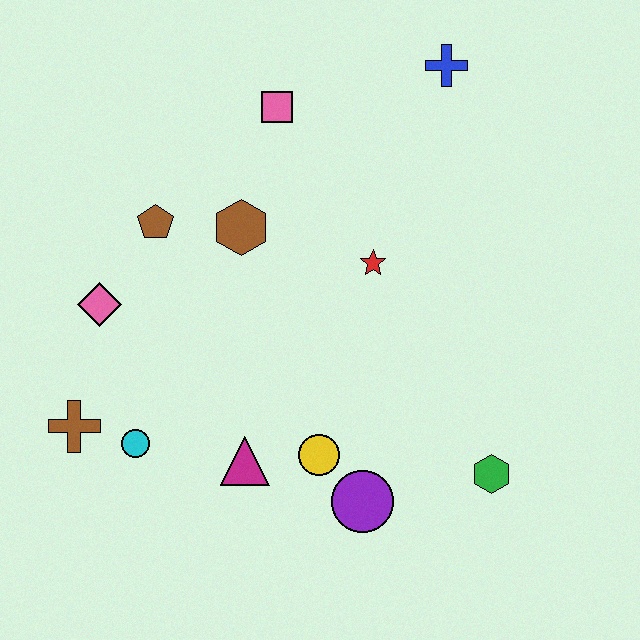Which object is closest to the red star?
The brown hexagon is closest to the red star.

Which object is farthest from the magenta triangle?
The blue cross is farthest from the magenta triangle.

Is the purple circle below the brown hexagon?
Yes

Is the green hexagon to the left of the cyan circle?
No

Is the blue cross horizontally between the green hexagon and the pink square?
Yes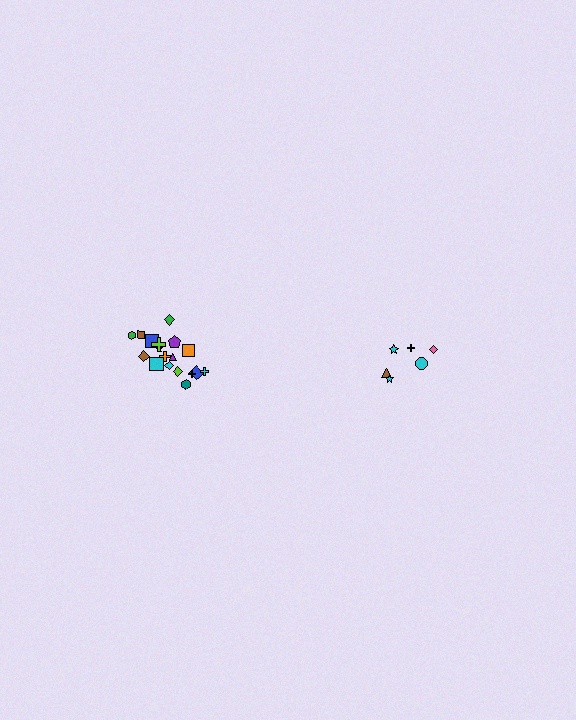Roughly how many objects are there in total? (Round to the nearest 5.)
Roughly 25 objects in total.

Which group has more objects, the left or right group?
The left group.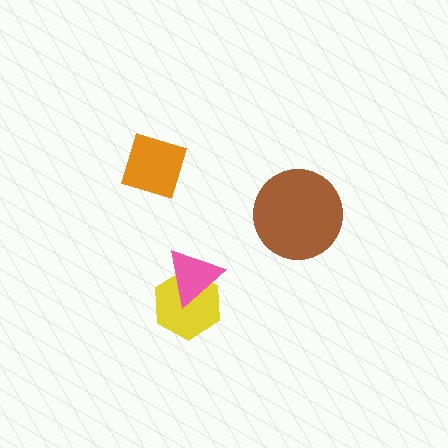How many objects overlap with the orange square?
0 objects overlap with the orange square.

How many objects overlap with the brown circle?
0 objects overlap with the brown circle.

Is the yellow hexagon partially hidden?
Yes, it is partially covered by another shape.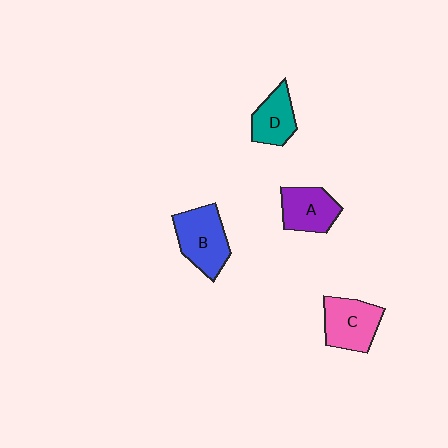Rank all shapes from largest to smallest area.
From largest to smallest: B (blue), C (pink), A (purple), D (teal).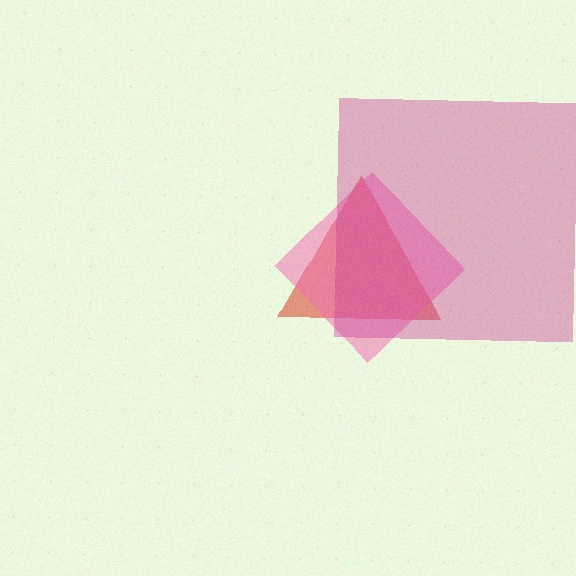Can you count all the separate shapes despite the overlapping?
Yes, there are 3 separate shapes.